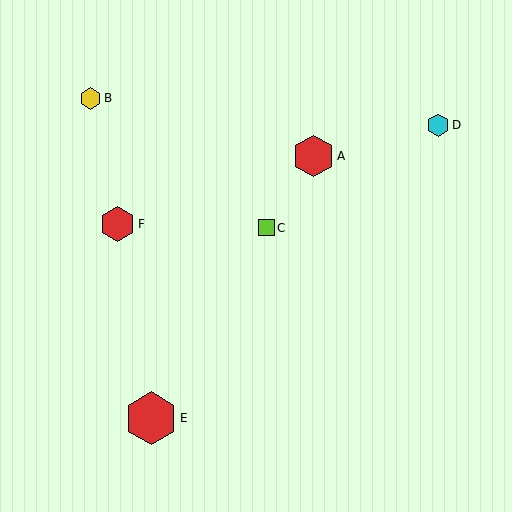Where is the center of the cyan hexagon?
The center of the cyan hexagon is at (438, 125).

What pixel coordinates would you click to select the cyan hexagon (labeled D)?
Click at (438, 125) to select the cyan hexagon D.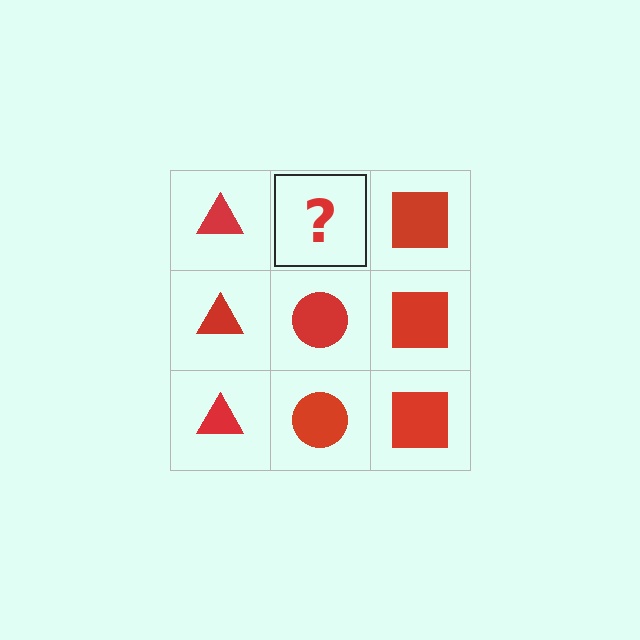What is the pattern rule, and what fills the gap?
The rule is that each column has a consistent shape. The gap should be filled with a red circle.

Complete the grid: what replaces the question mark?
The question mark should be replaced with a red circle.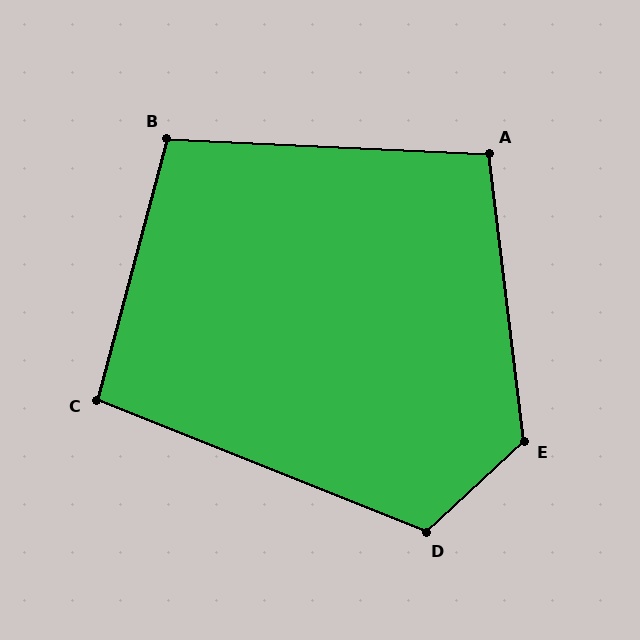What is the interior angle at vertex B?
Approximately 102 degrees (obtuse).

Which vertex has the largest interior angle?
E, at approximately 126 degrees.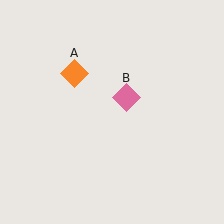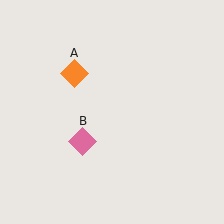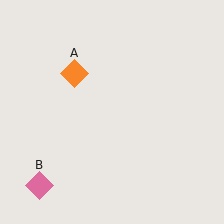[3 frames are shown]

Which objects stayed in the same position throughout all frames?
Orange diamond (object A) remained stationary.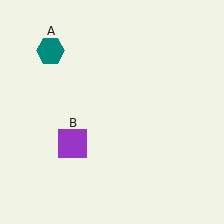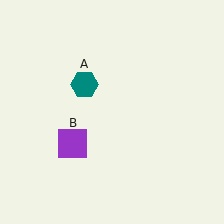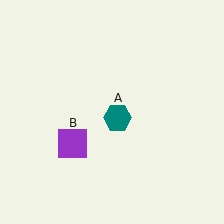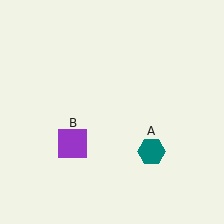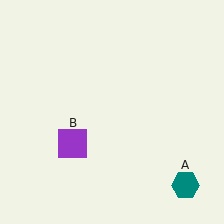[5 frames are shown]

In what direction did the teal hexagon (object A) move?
The teal hexagon (object A) moved down and to the right.